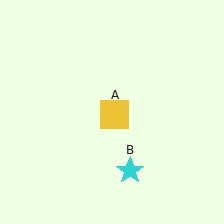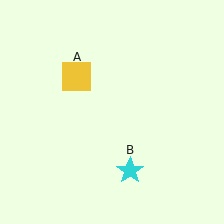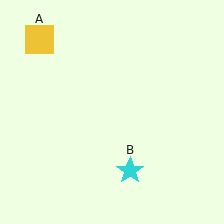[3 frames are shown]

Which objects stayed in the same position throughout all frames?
Cyan star (object B) remained stationary.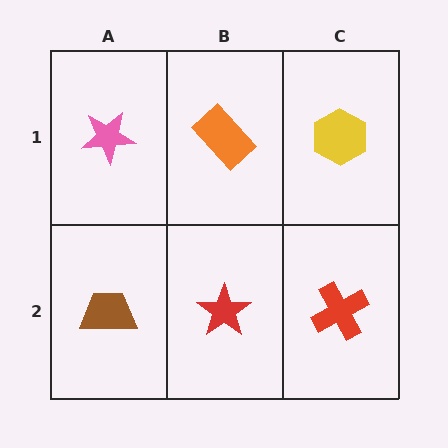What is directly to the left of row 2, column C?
A red star.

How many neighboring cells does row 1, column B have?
3.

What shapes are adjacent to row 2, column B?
An orange rectangle (row 1, column B), a brown trapezoid (row 2, column A), a red cross (row 2, column C).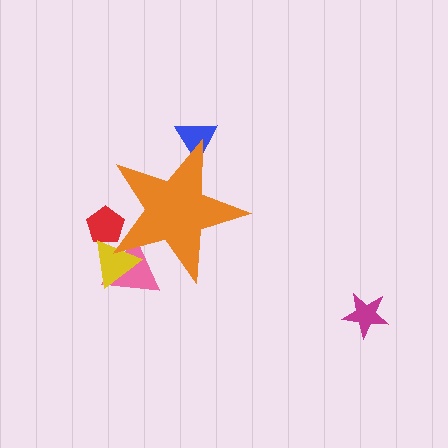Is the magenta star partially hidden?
No, the magenta star is fully visible.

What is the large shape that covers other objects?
An orange star.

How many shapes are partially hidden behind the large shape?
4 shapes are partially hidden.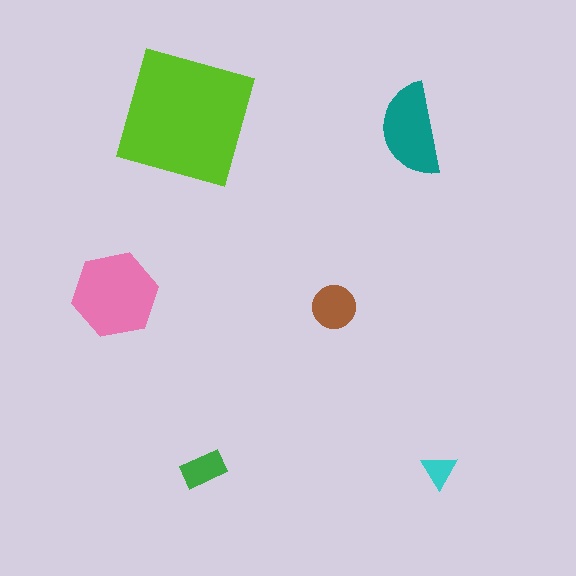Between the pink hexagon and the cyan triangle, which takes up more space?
The pink hexagon.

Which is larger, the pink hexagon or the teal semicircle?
The pink hexagon.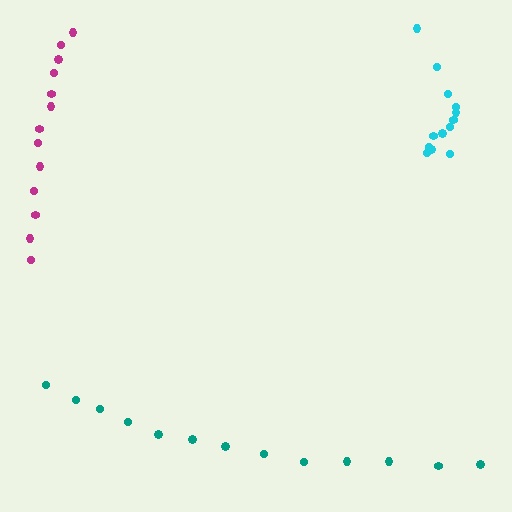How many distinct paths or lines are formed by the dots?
There are 3 distinct paths.